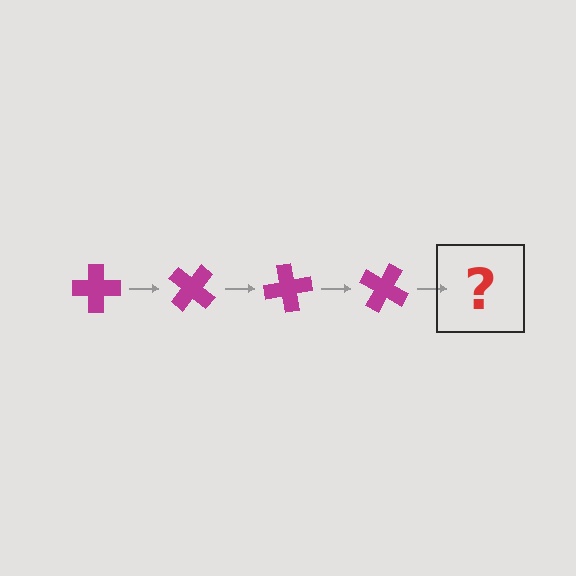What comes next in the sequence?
The next element should be a magenta cross rotated 160 degrees.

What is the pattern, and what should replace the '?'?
The pattern is that the cross rotates 40 degrees each step. The '?' should be a magenta cross rotated 160 degrees.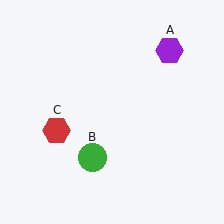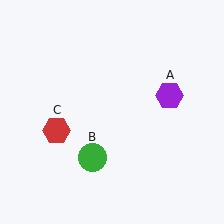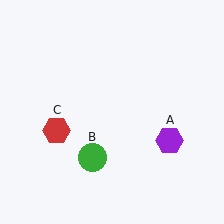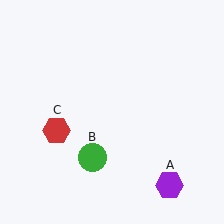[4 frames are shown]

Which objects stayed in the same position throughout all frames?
Green circle (object B) and red hexagon (object C) remained stationary.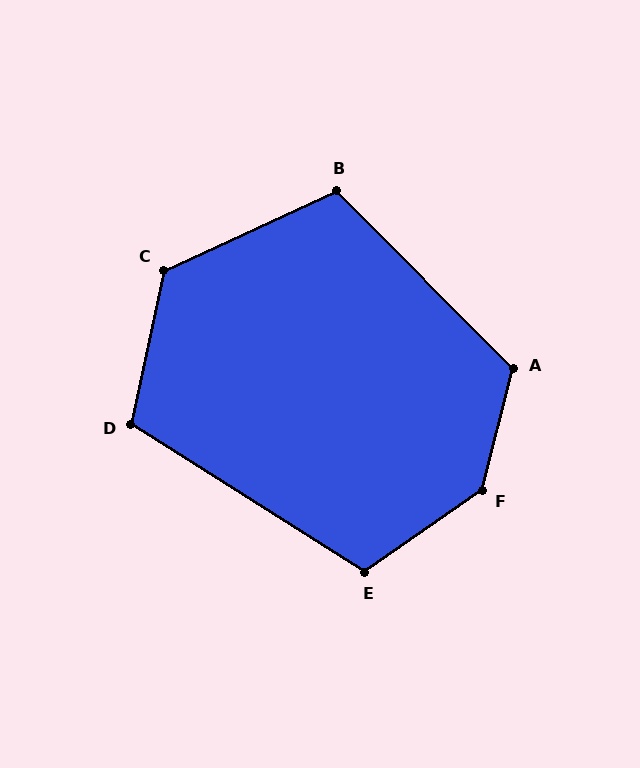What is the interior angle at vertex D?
Approximately 110 degrees (obtuse).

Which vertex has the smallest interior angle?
B, at approximately 110 degrees.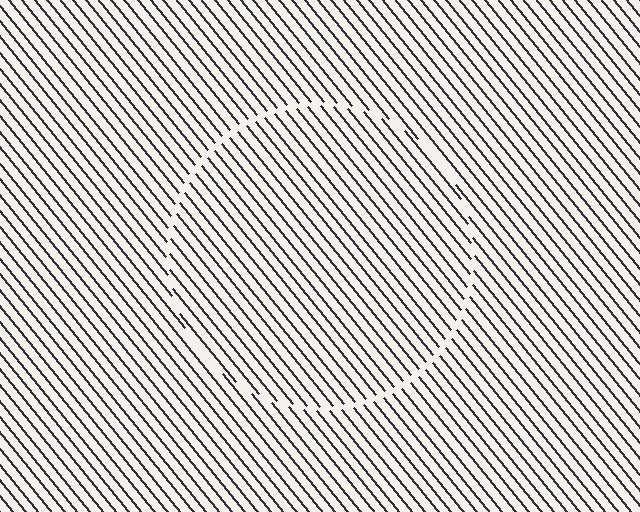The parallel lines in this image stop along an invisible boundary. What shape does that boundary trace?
An illusory circle. The interior of the shape contains the same grating, shifted by half a period — the contour is defined by the phase discontinuity where line-ends from the inner and outer gratings abut.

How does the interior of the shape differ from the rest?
The interior of the shape contains the same grating, shifted by half a period — the contour is defined by the phase discontinuity where line-ends from the inner and outer gratings abut.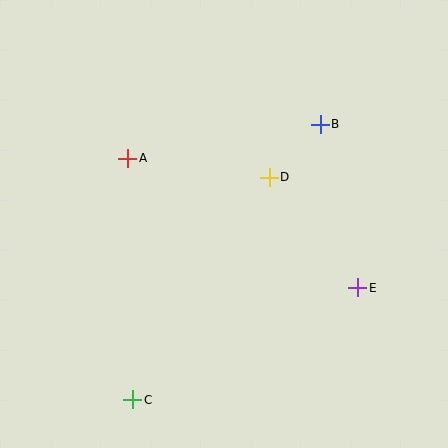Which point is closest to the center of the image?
Point D at (269, 177) is closest to the center.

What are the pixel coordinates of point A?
Point A is at (128, 158).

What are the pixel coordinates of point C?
Point C is at (133, 400).